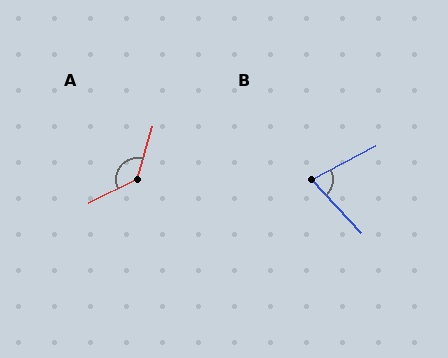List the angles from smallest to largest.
B (75°), A (133°).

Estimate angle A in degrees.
Approximately 133 degrees.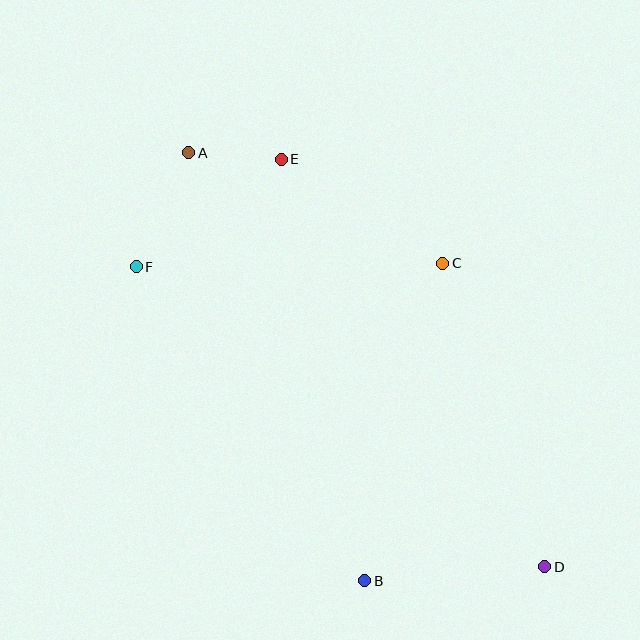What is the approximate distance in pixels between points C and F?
The distance between C and F is approximately 307 pixels.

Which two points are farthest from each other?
Points A and D are farthest from each other.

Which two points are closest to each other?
Points A and E are closest to each other.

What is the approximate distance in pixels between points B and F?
The distance between B and F is approximately 389 pixels.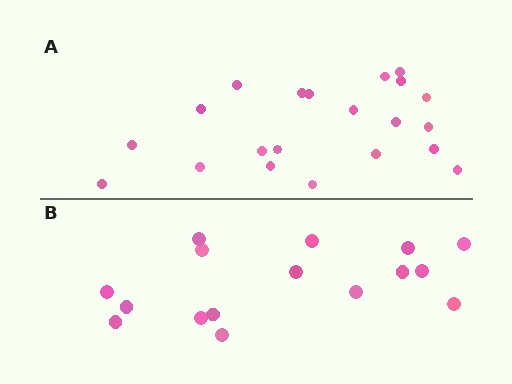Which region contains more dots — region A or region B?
Region A (the top region) has more dots.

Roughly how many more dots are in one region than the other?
Region A has about 5 more dots than region B.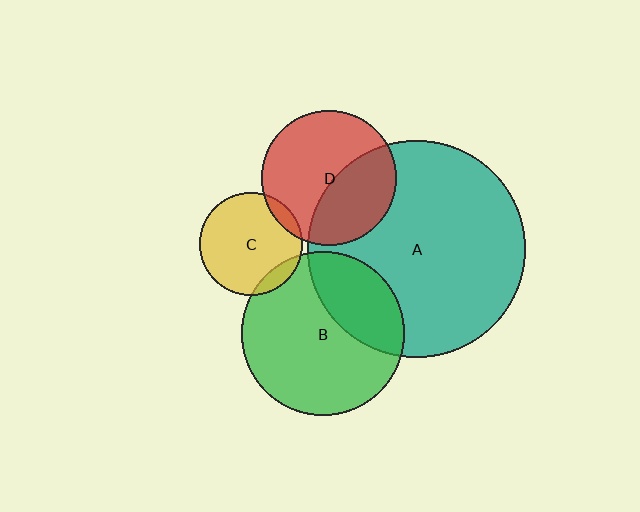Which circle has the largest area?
Circle A (teal).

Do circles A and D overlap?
Yes.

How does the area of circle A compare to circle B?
Approximately 1.8 times.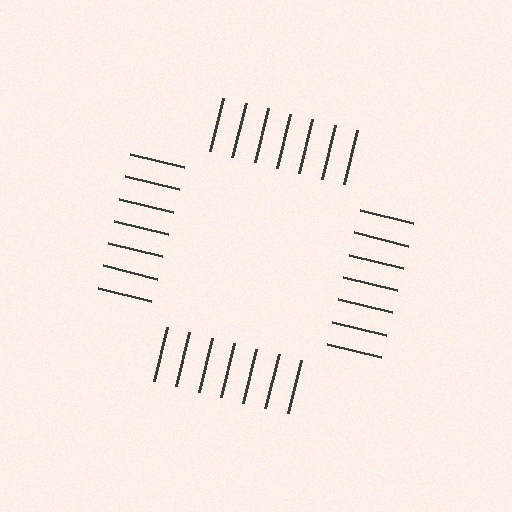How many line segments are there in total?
28 — 7 along each of the 4 edges.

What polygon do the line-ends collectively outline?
An illusory square — the line segments terminate on its edges but no continuous stroke is drawn.